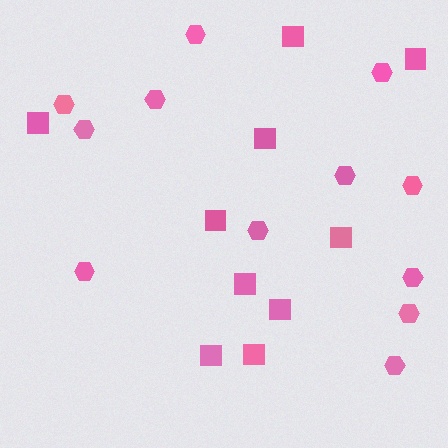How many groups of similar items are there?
There are 2 groups: one group of hexagons (12) and one group of squares (10).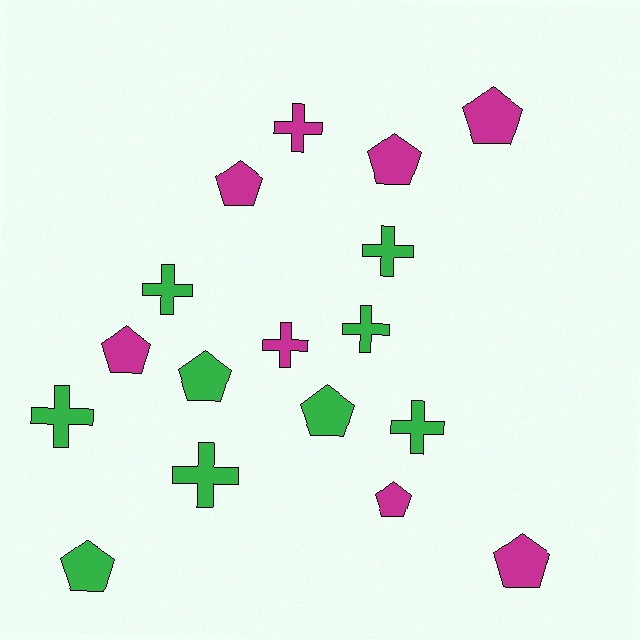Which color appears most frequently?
Green, with 9 objects.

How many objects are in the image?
There are 17 objects.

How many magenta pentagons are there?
There are 6 magenta pentagons.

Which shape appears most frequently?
Pentagon, with 9 objects.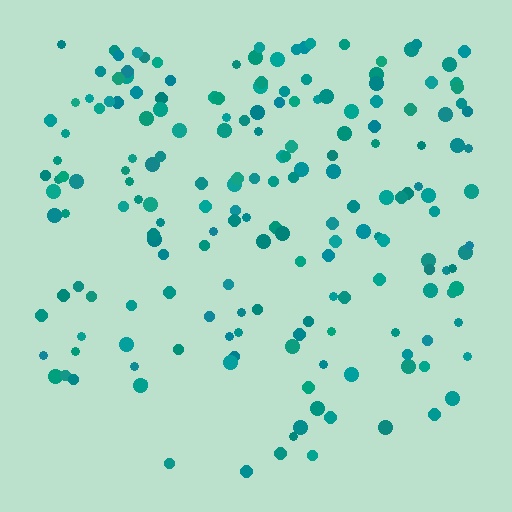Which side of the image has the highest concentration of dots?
The top.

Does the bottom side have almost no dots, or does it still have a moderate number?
Still a moderate number, just noticeably fewer than the top.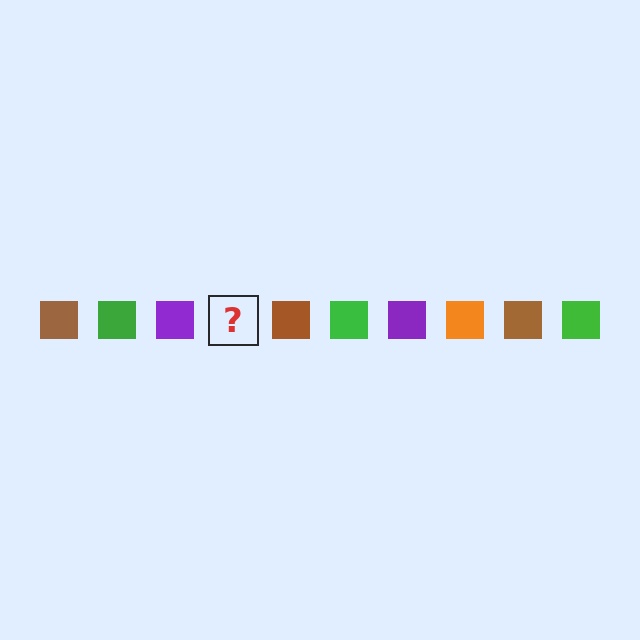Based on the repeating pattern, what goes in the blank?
The blank should be an orange square.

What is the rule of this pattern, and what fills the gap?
The rule is that the pattern cycles through brown, green, purple, orange squares. The gap should be filled with an orange square.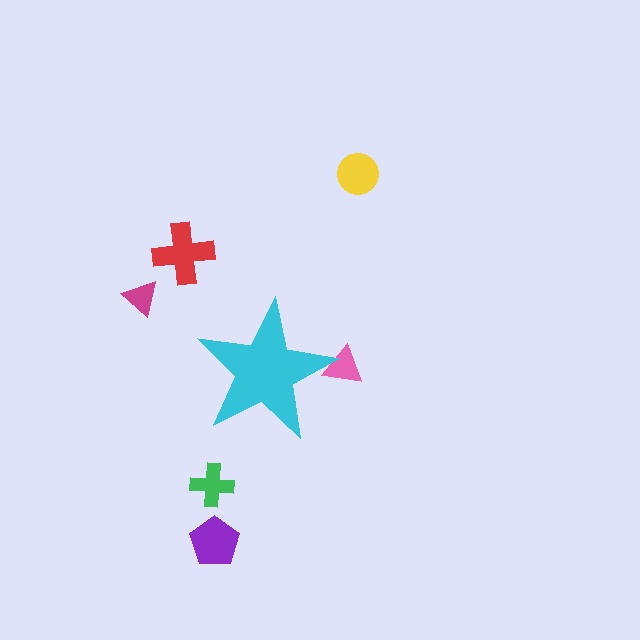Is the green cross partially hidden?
No, the green cross is fully visible.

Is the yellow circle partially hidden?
No, the yellow circle is fully visible.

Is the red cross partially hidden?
No, the red cross is fully visible.